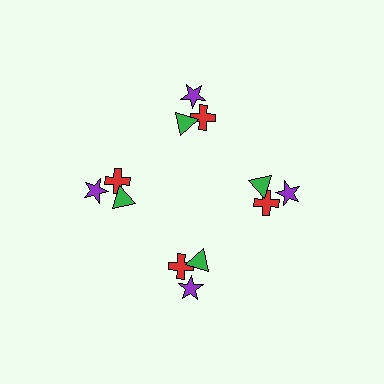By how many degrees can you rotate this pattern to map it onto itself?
The pattern maps onto itself every 90 degrees of rotation.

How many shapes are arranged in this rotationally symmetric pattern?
There are 12 shapes, arranged in 4 groups of 3.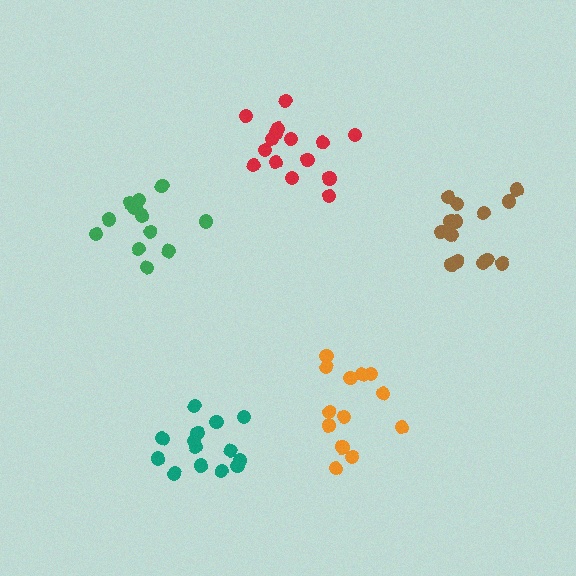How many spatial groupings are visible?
There are 5 spatial groupings.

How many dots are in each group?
Group 1: 15 dots, Group 2: 13 dots, Group 3: 12 dots, Group 4: 15 dots, Group 5: 14 dots (69 total).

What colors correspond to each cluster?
The clusters are colored: brown, orange, green, red, teal.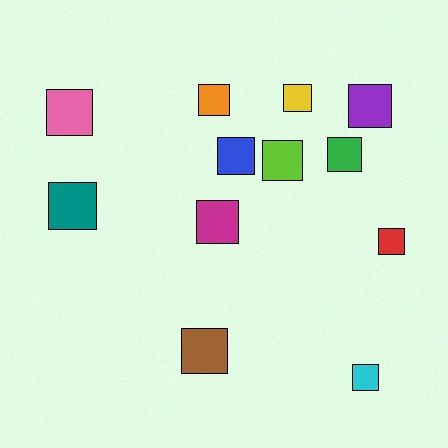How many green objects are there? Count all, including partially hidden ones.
There is 1 green object.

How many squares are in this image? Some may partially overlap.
There are 12 squares.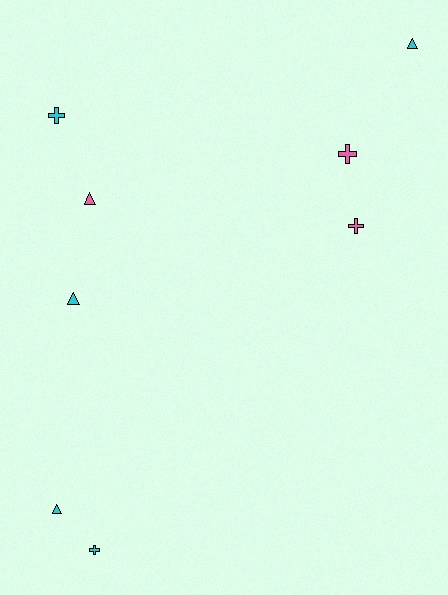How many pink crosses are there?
There are 2 pink crosses.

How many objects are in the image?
There are 8 objects.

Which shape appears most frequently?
Triangle, with 4 objects.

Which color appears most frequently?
Cyan, with 5 objects.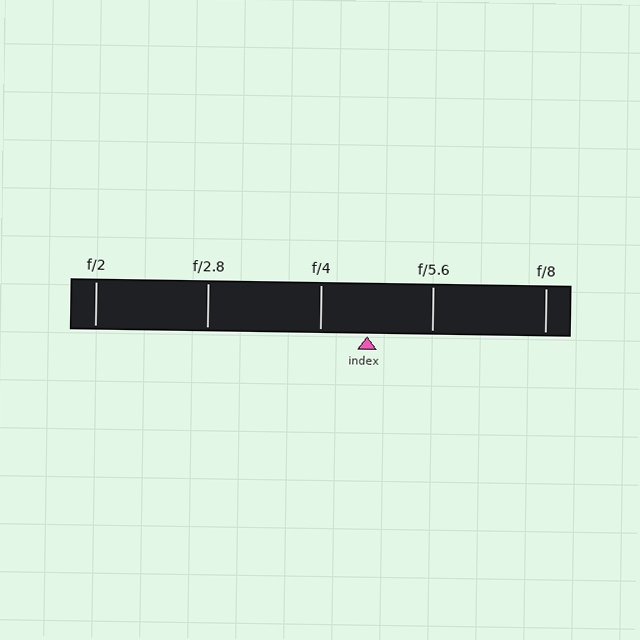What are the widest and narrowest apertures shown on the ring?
The widest aperture shown is f/2 and the narrowest is f/8.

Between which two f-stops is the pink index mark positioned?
The index mark is between f/4 and f/5.6.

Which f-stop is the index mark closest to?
The index mark is closest to f/4.